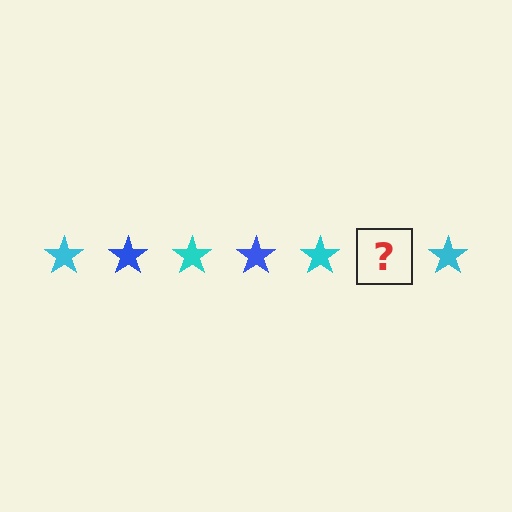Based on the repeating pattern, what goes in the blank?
The blank should be a blue star.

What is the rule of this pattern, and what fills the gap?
The rule is that the pattern cycles through cyan, blue stars. The gap should be filled with a blue star.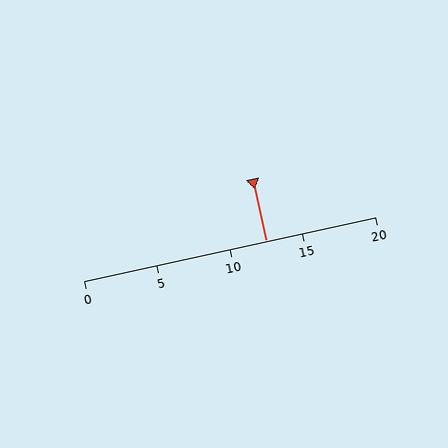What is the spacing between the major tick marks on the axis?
The major ticks are spaced 5 apart.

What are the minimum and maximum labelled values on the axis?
The axis runs from 0 to 20.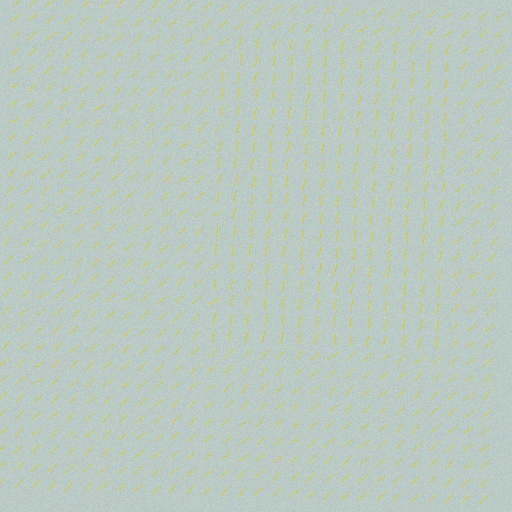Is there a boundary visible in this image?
Yes, there is a texture boundary formed by a change in line orientation.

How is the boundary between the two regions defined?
The boundary is defined purely by a change in line orientation (approximately 36 degrees difference). All lines are the same color and thickness.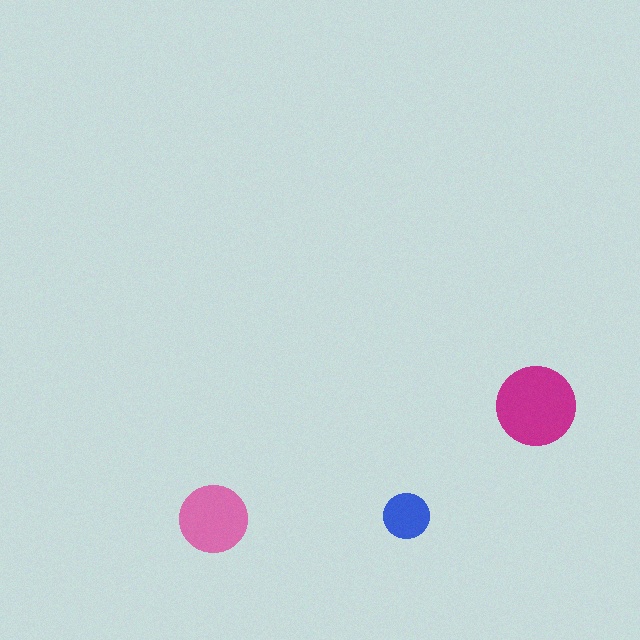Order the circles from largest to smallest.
the magenta one, the pink one, the blue one.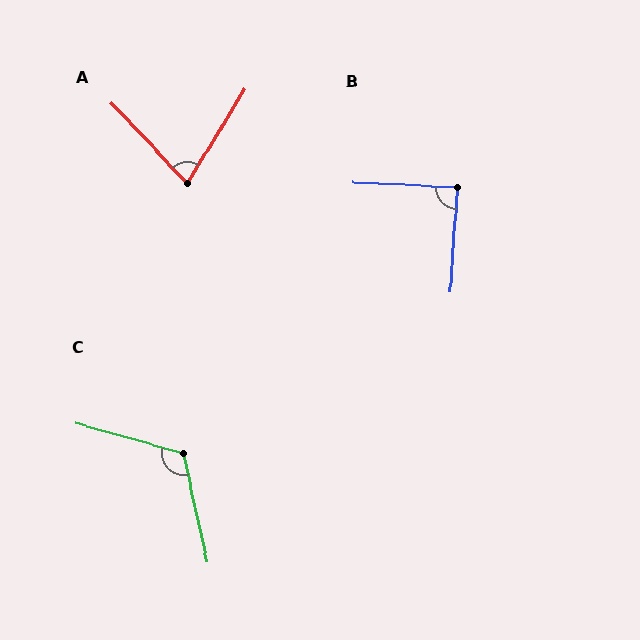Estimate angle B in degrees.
Approximately 89 degrees.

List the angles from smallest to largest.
A (75°), B (89°), C (118°).